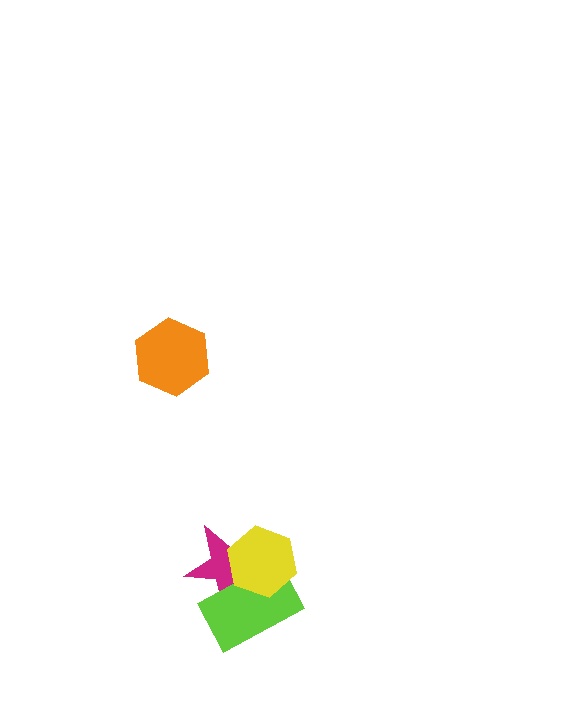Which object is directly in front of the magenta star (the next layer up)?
The lime rectangle is directly in front of the magenta star.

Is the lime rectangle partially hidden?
Yes, it is partially covered by another shape.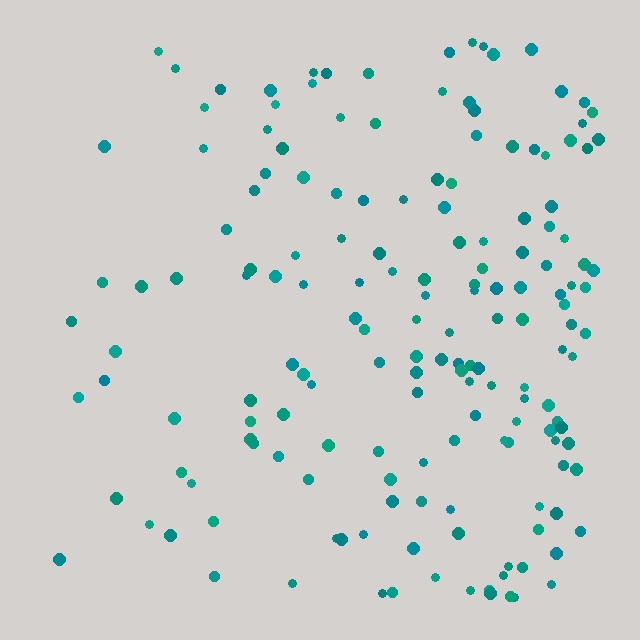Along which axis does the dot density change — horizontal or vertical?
Horizontal.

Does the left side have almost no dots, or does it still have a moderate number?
Still a moderate number, just noticeably fewer than the right.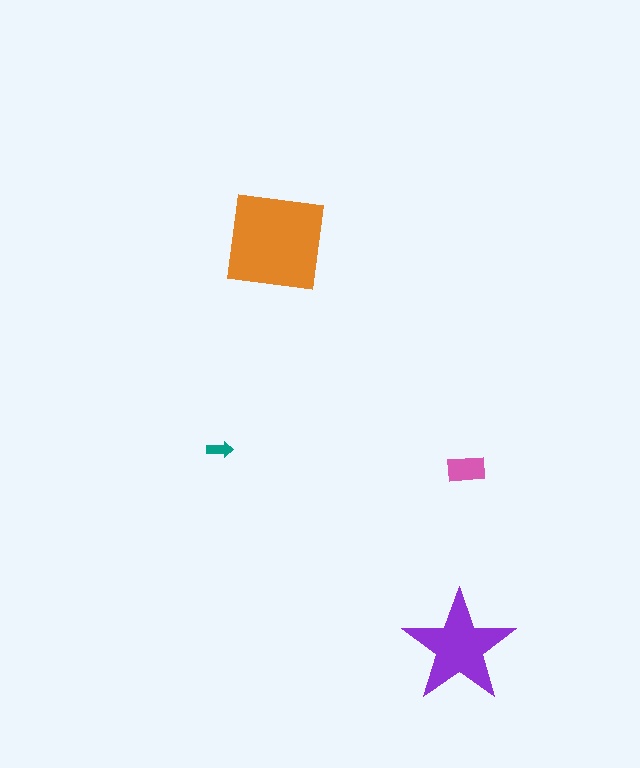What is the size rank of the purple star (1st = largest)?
2nd.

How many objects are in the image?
There are 4 objects in the image.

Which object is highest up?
The orange square is topmost.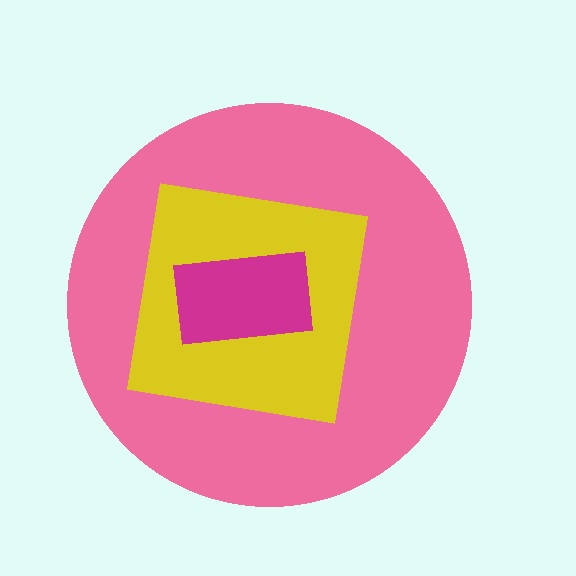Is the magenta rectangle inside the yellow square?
Yes.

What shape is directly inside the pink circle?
The yellow square.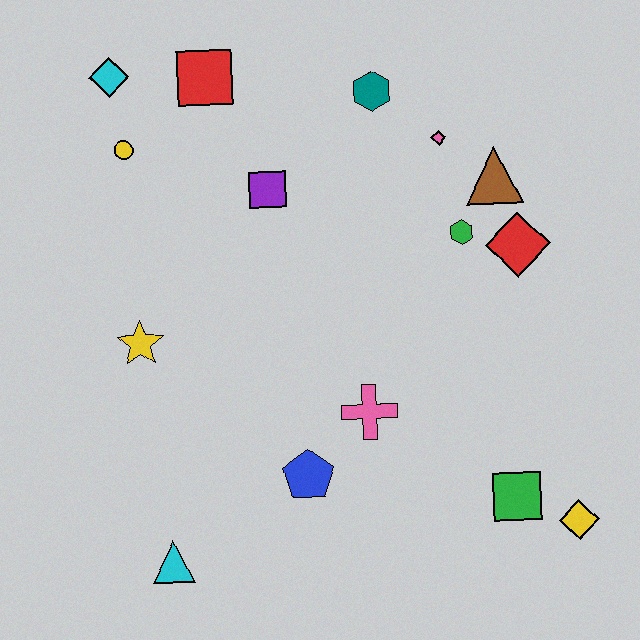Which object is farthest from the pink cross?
The cyan diamond is farthest from the pink cross.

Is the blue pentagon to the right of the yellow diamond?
No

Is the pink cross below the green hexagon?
Yes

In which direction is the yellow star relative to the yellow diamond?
The yellow star is to the left of the yellow diamond.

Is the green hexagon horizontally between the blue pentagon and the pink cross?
No